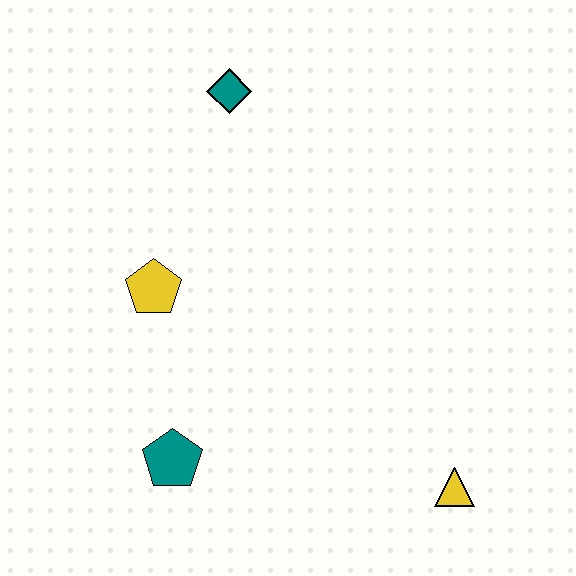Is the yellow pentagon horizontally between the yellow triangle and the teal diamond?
No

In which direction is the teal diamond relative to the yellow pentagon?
The teal diamond is above the yellow pentagon.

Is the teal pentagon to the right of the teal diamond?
No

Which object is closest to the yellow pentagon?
The teal pentagon is closest to the yellow pentagon.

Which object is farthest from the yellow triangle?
The teal diamond is farthest from the yellow triangle.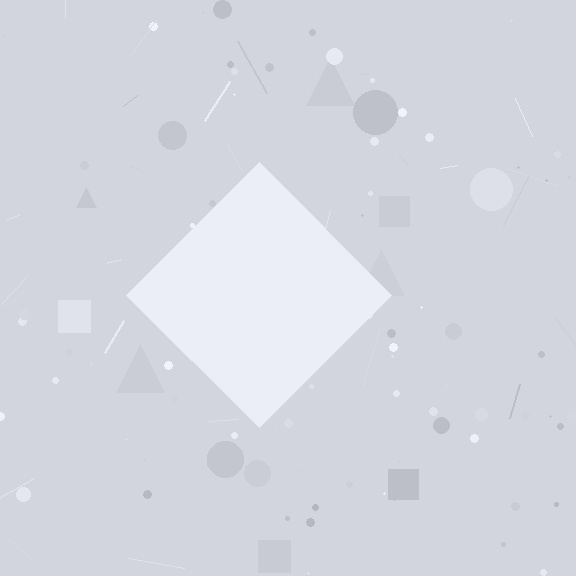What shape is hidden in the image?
A diamond is hidden in the image.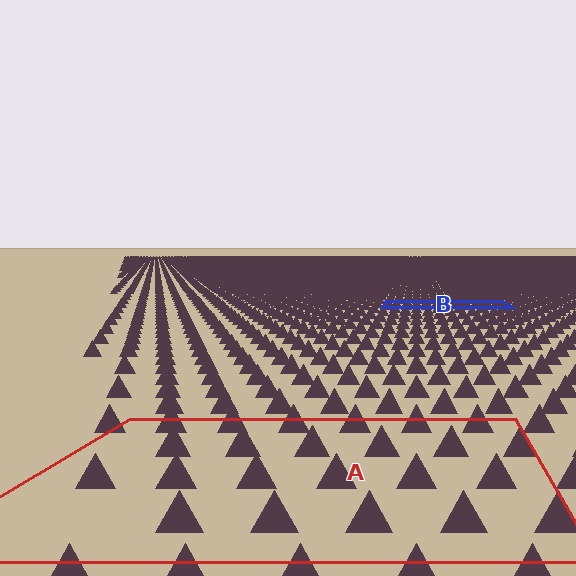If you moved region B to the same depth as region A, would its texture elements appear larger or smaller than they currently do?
They would appear larger. At a closer depth, the same texture elements are projected at a bigger on-screen size.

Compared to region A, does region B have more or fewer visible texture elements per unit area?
Region B has more texture elements per unit area — they are packed more densely because it is farther away.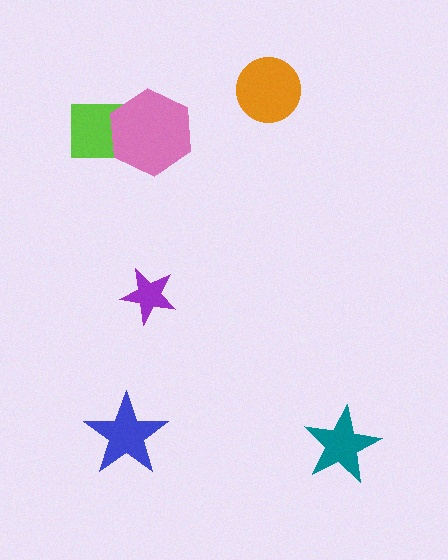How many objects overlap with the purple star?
0 objects overlap with the purple star.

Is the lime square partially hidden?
Yes, it is partially covered by another shape.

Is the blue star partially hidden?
No, no other shape covers it.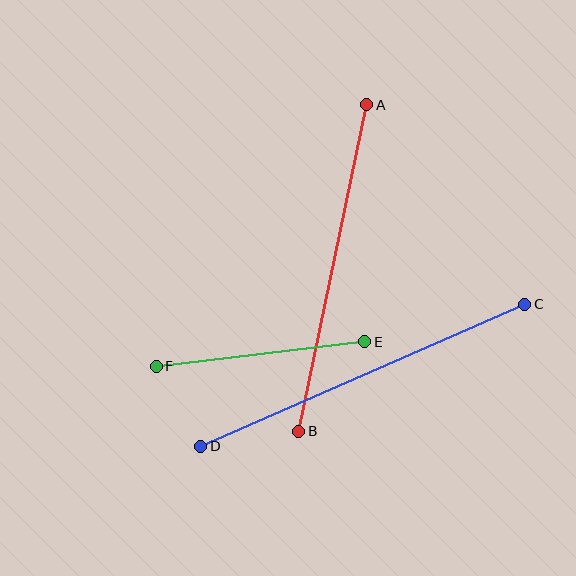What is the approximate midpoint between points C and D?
The midpoint is at approximately (363, 375) pixels.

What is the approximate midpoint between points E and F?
The midpoint is at approximately (261, 354) pixels.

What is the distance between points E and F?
The distance is approximately 209 pixels.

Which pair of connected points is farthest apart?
Points C and D are farthest apart.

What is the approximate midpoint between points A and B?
The midpoint is at approximately (333, 268) pixels.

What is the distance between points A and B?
The distance is approximately 333 pixels.